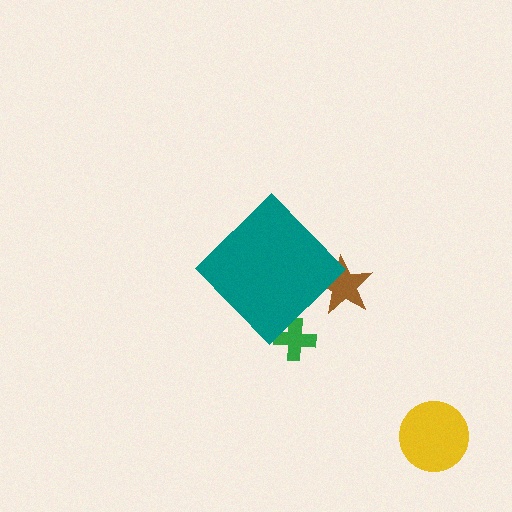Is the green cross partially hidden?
Yes, the green cross is partially hidden behind the teal diamond.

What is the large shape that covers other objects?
A teal diamond.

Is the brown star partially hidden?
Yes, the brown star is partially hidden behind the teal diamond.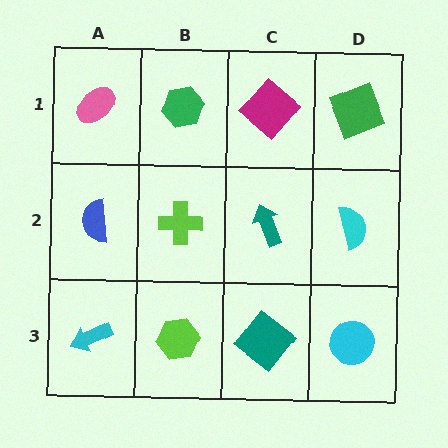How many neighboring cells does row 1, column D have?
2.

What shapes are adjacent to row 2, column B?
A green hexagon (row 1, column B), a lime hexagon (row 3, column B), a blue semicircle (row 2, column A), a teal arrow (row 2, column C).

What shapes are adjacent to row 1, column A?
A blue semicircle (row 2, column A), a green hexagon (row 1, column B).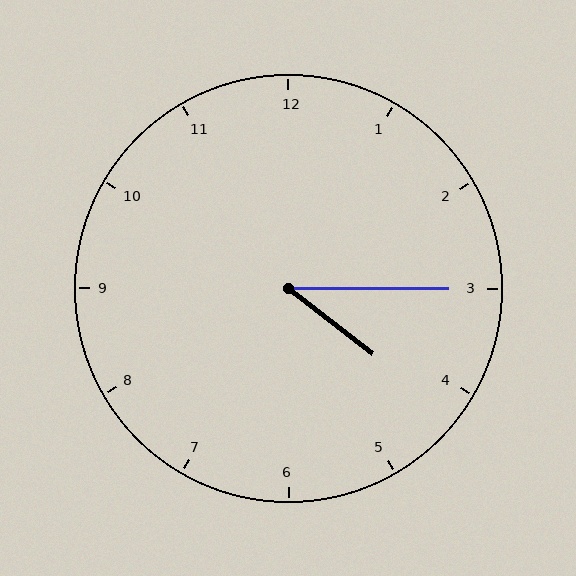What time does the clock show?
4:15.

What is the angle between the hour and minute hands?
Approximately 38 degrees.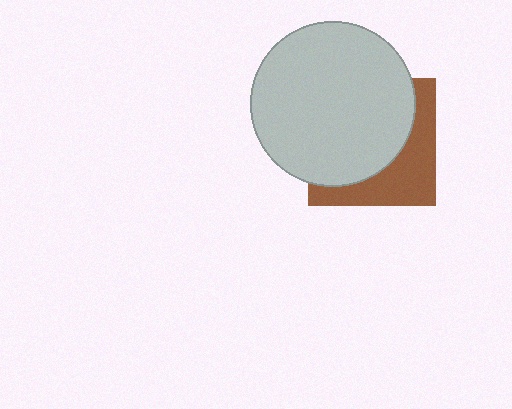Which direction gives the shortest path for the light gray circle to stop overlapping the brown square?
Moving toward the upper-left gives the shortest separation.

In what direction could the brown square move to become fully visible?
The brown square could move toward the lower-right. That would shift it out from behind the light gray circle entirely.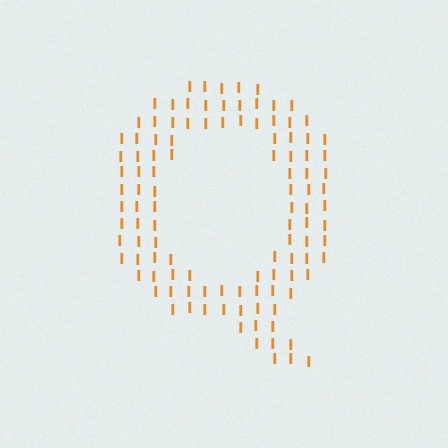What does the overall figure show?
The overall figure shows the letter Q.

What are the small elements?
The small elements are letter I's.